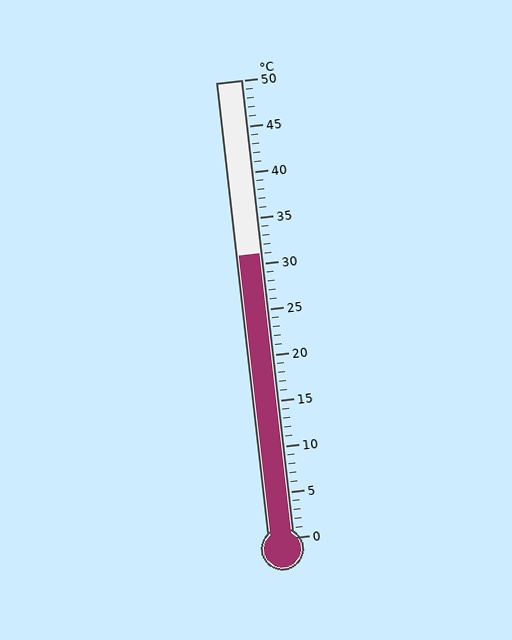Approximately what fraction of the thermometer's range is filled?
The thermometer is filled to approximately 60% of its range.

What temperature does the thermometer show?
The thermometer shows approximately 31°C.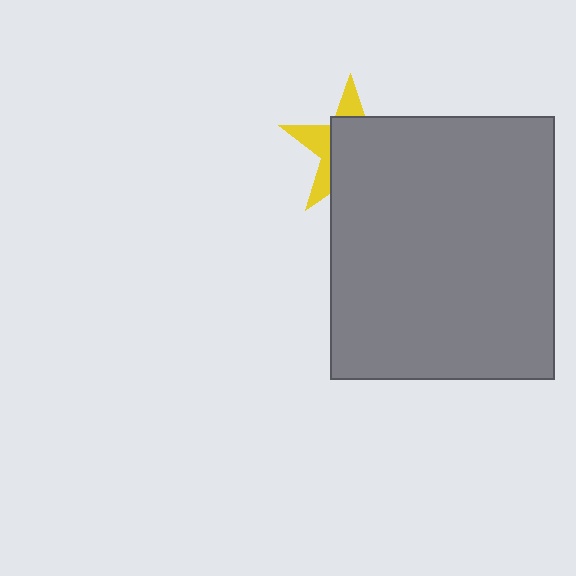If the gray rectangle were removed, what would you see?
You would see the complete yellow star.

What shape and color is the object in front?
The object in front is a gray rectangle.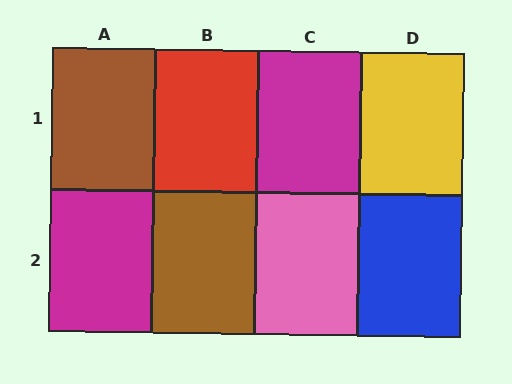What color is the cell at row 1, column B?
Red.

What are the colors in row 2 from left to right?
Magenta, brown, pink, blue.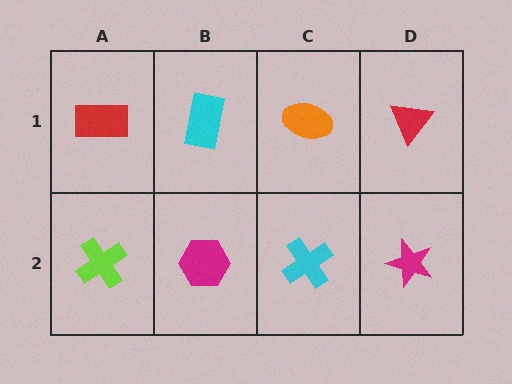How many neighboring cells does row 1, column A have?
2.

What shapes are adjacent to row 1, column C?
A cyan cross (row 2, column C), a cyan rectangle (row 1, column B), a red triangle (row 1, column D).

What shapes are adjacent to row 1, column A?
A lime cross (row 2, column A), a cyan rectangle (row 1, column B).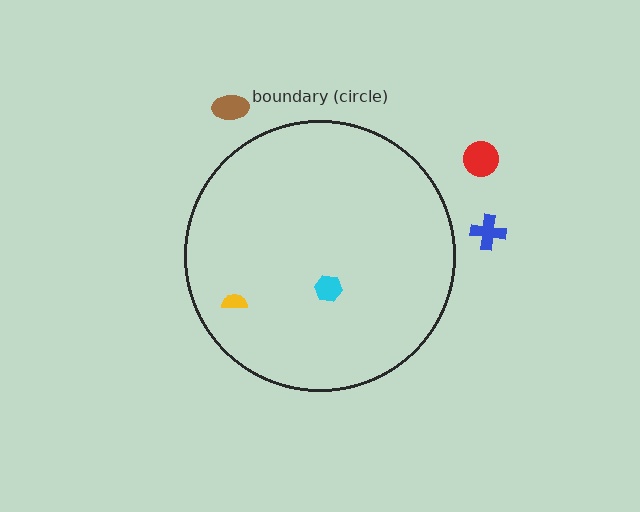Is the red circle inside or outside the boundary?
Outside.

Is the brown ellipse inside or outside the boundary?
Outside.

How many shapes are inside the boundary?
2 inside, 3 outside.